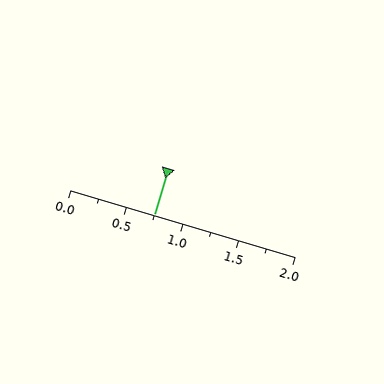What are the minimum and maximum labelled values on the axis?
The axis runs from 0.0 to 2.0.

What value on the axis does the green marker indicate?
The marker indicates approximately 0.75.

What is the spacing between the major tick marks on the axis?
The major ticks are spaced 0.5 apart.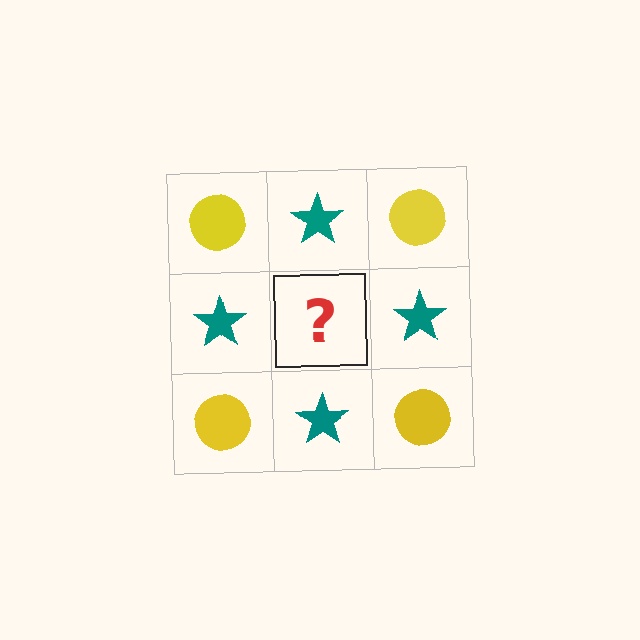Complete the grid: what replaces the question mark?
The question mark should be replaced with a yellow circle.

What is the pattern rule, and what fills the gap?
The rule is that it alternates yellow circle and teal star in a checkerboard pattern. The gap should be filled with a yellow circle.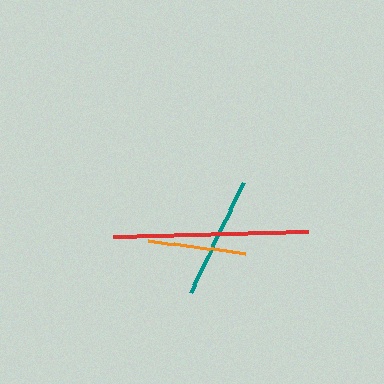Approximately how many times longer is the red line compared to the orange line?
The red line is approximately 2.0 times the length of the orange line.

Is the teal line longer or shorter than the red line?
The red line is longer than the teal line.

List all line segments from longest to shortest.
From longest to shortest: red, teal, orange.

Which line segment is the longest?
The red line is the longest at approximately 195 pixels.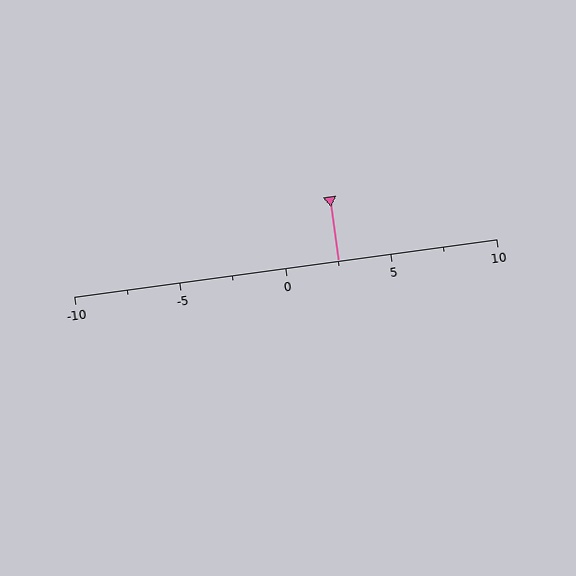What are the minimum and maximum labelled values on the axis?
The axis runs from -10 to 10.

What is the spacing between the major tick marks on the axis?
The major ticks are spaced 5 apart.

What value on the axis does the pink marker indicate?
The marker indicates approximately 2.5.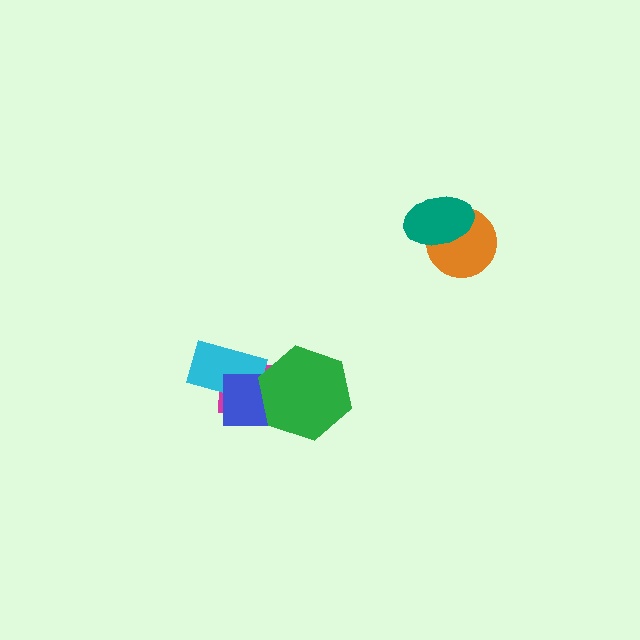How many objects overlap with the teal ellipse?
1 object overlaps with the teal ellipse.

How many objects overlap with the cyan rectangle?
2 objects overlap with the cyan rectangle.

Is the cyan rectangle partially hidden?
Yes, it is partially covered by another shape.